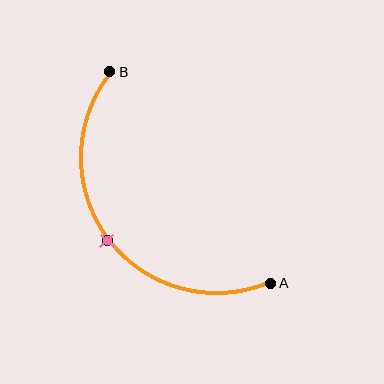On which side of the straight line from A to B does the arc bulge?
The arc bulges below and to the left of the straight line connecting A and B.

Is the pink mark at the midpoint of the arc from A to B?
Yes. The pink mark lies on the arc at equal arc-length from both A and B — it is the arc midpoint.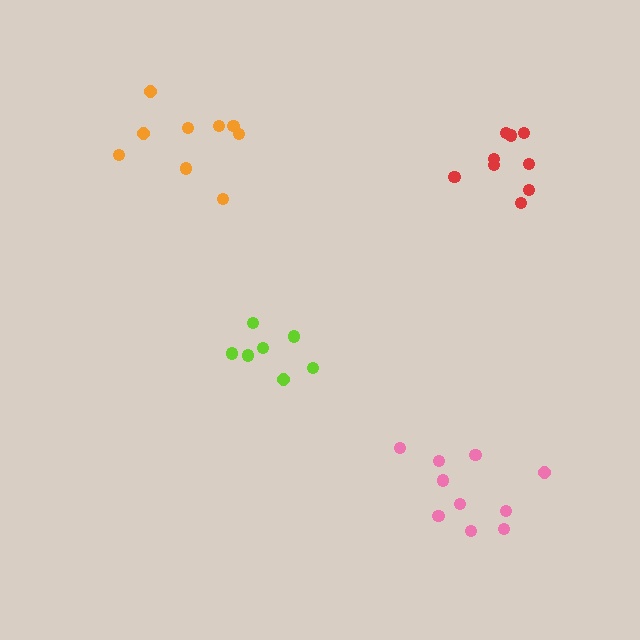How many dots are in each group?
Group 1: 7 dots, Group 2: 9 dots, Group 3: 9 dots, Group 4: 10 dots (35 total).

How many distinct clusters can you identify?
There are 4 distinct clusters.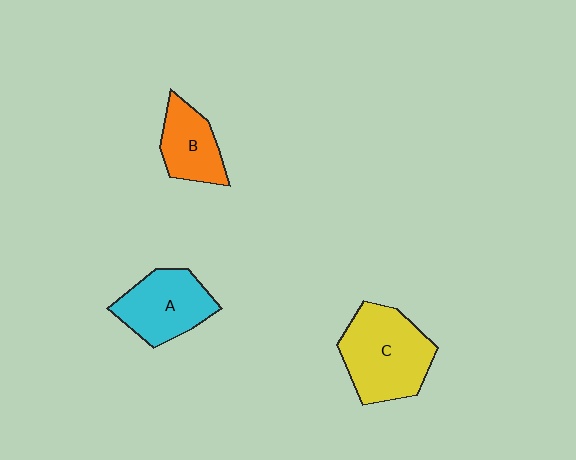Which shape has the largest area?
Shape C (yellow).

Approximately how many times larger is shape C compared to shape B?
Approximately 1.7 times.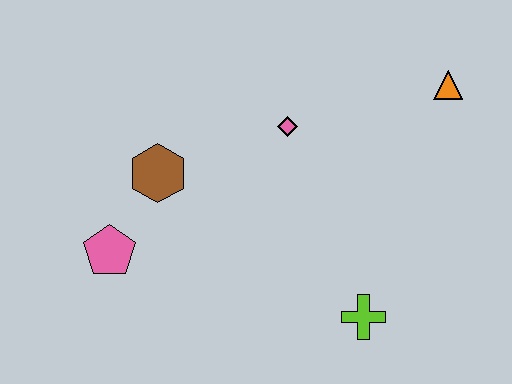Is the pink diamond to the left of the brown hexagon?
No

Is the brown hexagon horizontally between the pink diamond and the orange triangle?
No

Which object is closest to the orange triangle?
The pink diamond is closest to the orange triangle.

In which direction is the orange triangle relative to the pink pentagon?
The orange triangle is to the right of the pink pentagon.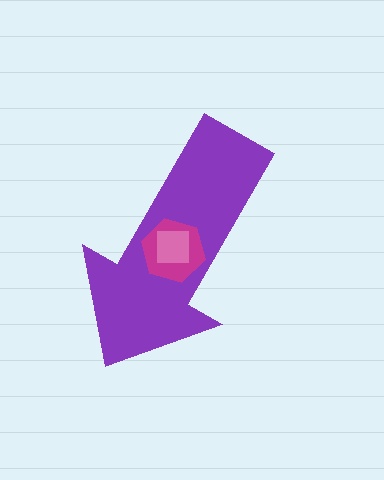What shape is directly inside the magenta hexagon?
The pink square.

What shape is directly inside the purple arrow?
The magenta hexagon.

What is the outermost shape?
The purple arrow.